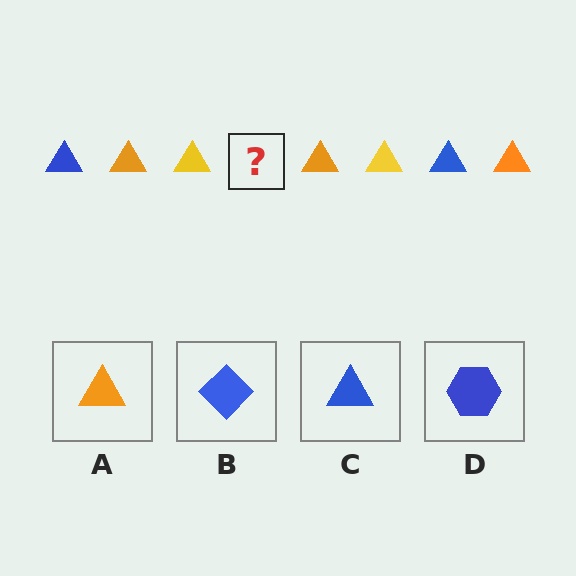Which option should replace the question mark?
Option C.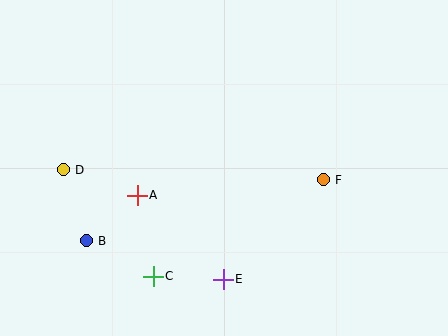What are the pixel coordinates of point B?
Point B is at (86, 241).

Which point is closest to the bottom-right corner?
Point F is closest to the bottom-right corner.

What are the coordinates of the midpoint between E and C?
The midpoint between E and C is at (188, 278).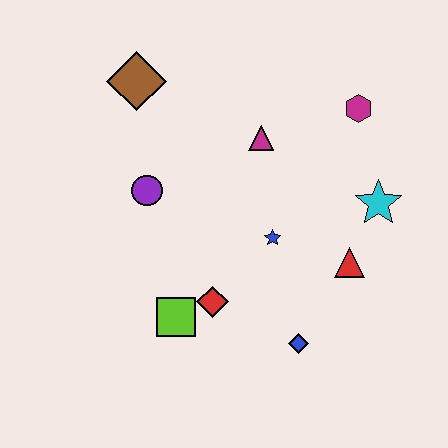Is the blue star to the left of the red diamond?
No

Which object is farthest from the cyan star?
The brown diamond is farthest from the cyan star.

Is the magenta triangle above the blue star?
Yes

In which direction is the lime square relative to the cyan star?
The lime square is to the left of the cyan star.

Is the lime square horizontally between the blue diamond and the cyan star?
No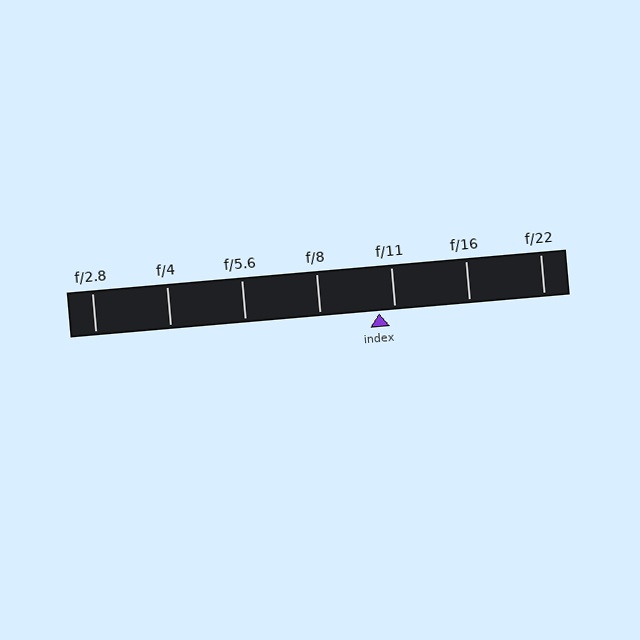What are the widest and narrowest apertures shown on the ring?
The widest aperture shown is f/2.8 and the narrowest is f/22.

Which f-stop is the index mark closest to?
The index mark is closest to f/11.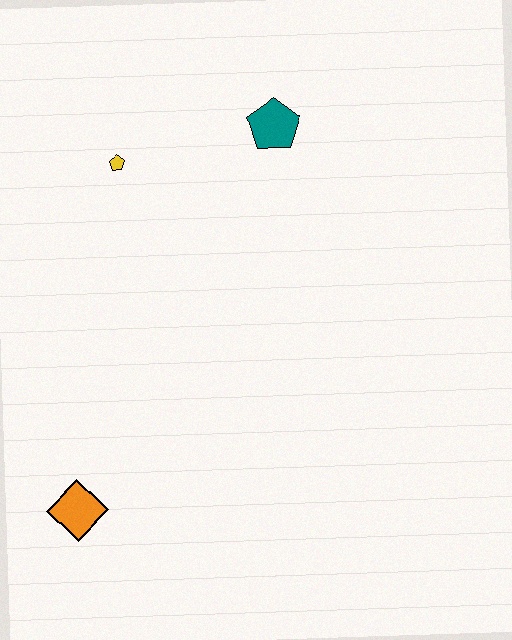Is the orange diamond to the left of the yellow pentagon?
Yes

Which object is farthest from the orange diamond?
The teal pentagon is farthest from the orange diamond.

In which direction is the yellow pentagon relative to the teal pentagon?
The yellow pentagon is to the left of the teal pentagon.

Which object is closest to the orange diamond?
The yellow pentagon is closest to the orange diamond.